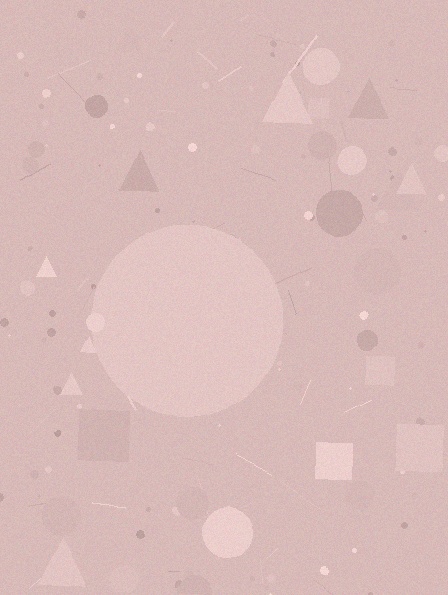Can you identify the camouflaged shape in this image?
The camouflaged shape is a circle.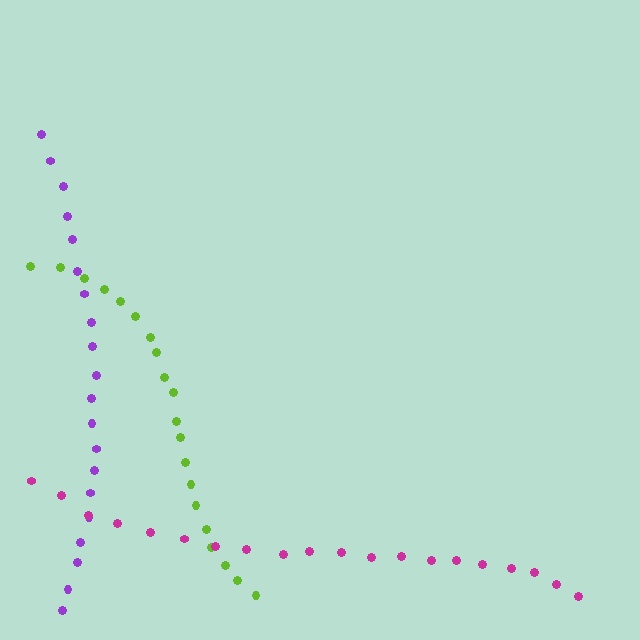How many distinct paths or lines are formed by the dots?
There are 3 distinct paths.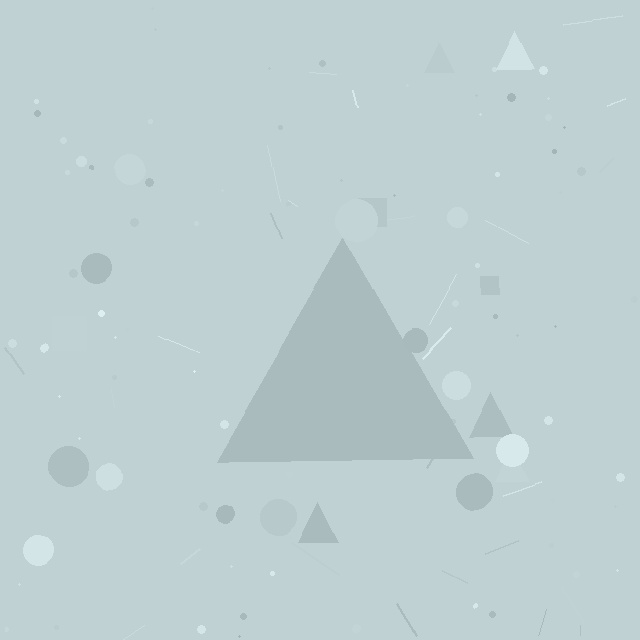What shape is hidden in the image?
A triangle is hidden in the image.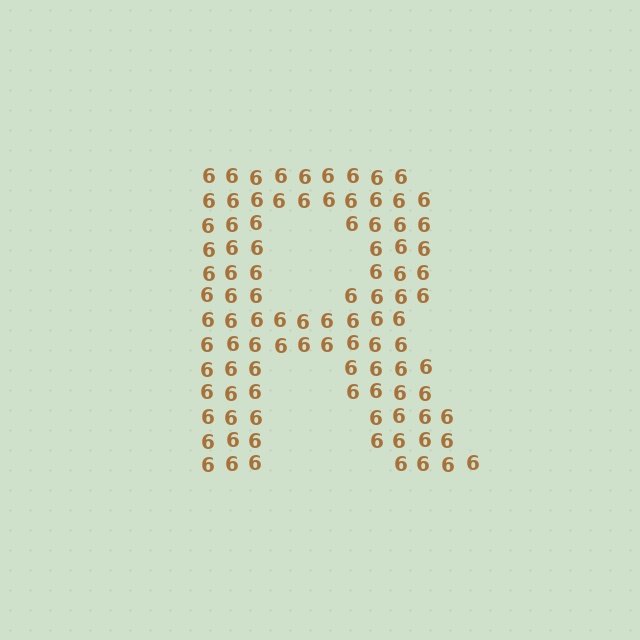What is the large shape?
The large shape is the letter R.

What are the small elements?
The small elements are digit 6's.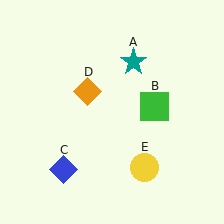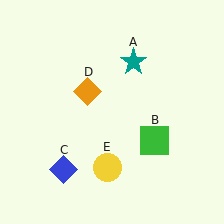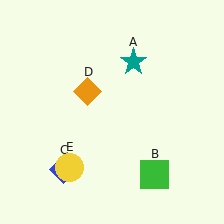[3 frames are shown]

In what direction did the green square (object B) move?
The green square (object B) moved down.